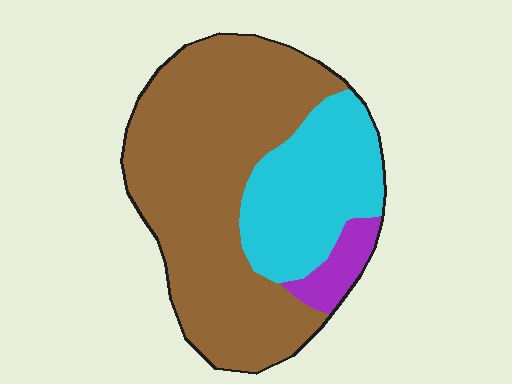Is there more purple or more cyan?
Cyan.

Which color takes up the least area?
Purple, at roughly 5%.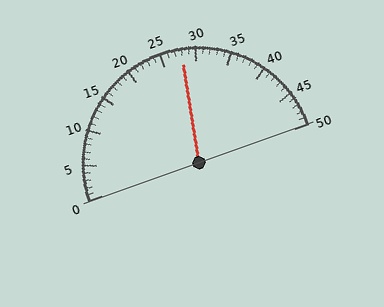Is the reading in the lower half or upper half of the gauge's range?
The reading is in the upper half of the range (0 to 50).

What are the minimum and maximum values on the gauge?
The gauge ranges from 0 to 50.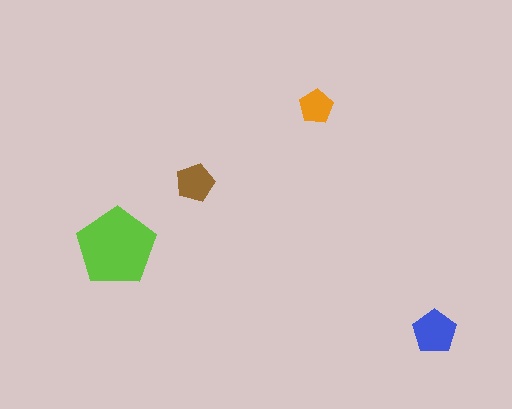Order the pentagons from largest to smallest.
the lime one, the blue one, the brown one, the orange one.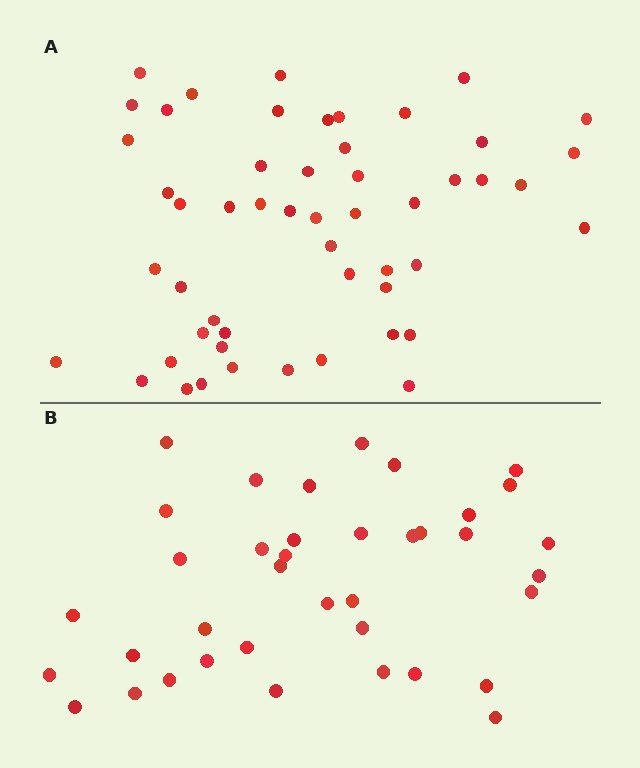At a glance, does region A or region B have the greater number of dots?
Region A (the top region) has more dots.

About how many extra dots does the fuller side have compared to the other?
Region A has approximately 15 more dots than region B.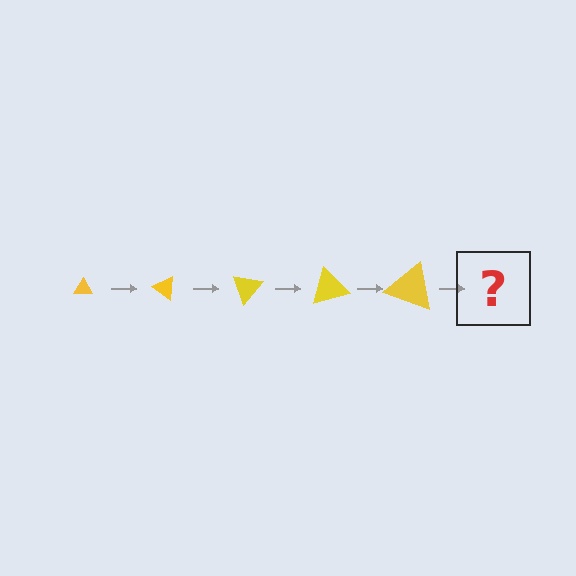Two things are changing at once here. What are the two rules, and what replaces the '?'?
The two rules are that the triangle grows larger each step and it rotates 35 degrees each step. The '?' should be a triangle, larger than the previous one and rotated 175 degrees from the start.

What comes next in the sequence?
The next element should be a triangle, larger than the previous one and rotated 175 degrees from the start.